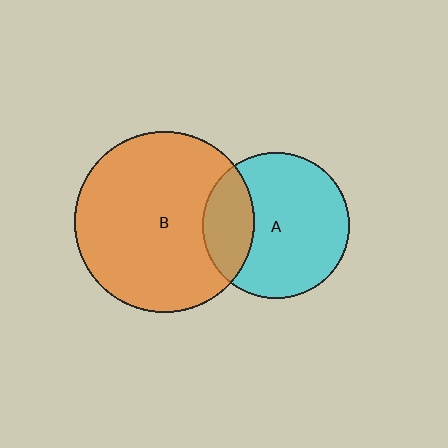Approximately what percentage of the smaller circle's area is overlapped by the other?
Approximately 25%.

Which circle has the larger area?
Circle B (orange).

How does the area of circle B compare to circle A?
Approximately 1.5 times.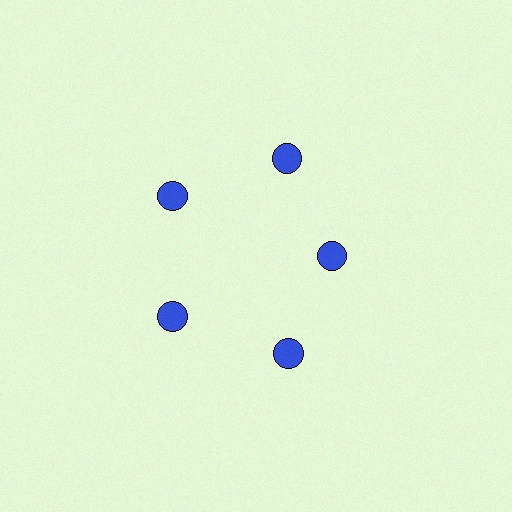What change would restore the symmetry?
The symmetry would be restored by moving it outward, back onto the ring so that all 5 circles sit at equal angles and equal distance from the center.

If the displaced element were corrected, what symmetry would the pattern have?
It would have 5-fold rotational symmetry — the pattern would map onto itself every 72 degrees.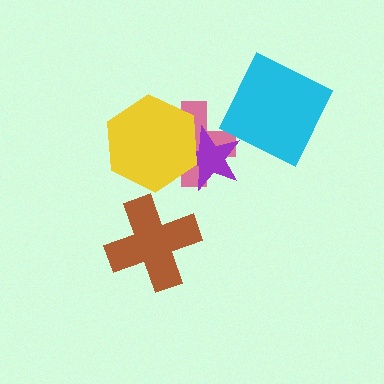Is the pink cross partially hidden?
Yes, it is partially covered by another shape.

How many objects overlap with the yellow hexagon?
2 objects overlap with the yellow hexagon.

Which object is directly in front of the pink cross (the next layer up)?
The purple star is directly in front of the pink cross.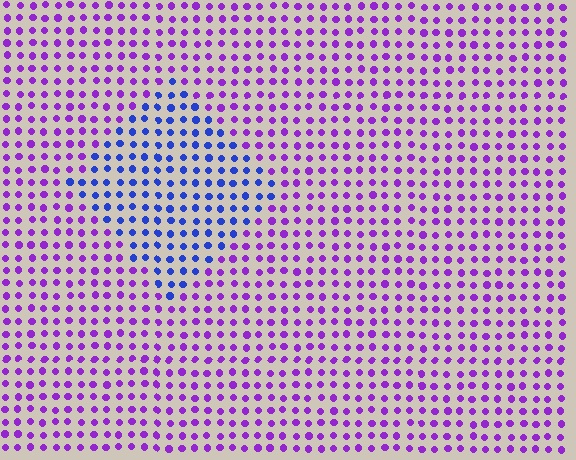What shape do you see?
I see a diamond.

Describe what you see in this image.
The image is filled with small purple elements in a uniform arrangement. A diamond-shaped region is visible where the elements are tinted to a slightly different hue, forming a subtle color boundary.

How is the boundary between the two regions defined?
The boundary is defined purely by a slight shift in hue (about 49 degrees). Spacing, size, and orientation are identical on both sides.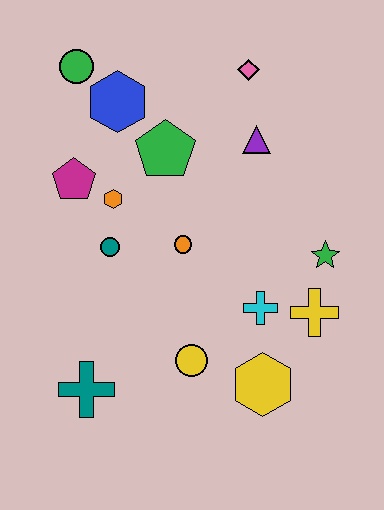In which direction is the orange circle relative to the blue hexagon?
The orange circle is below the blue hexagon.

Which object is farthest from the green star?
The green circle is farthest from the green star.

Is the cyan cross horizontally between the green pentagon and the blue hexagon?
No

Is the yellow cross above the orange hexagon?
No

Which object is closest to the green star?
The yellow cross is closest to the green star.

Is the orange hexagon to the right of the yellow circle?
No